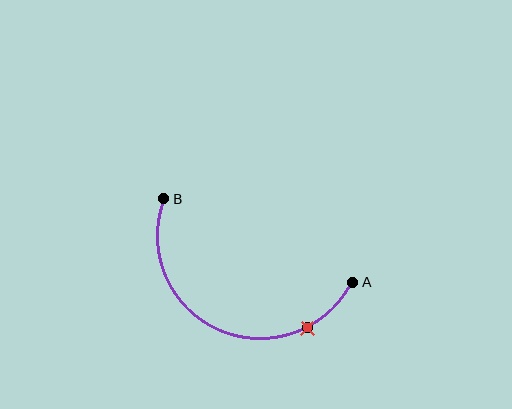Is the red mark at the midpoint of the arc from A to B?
No. The red mark lies on the arc but is closer to endpoint A. The arc midpoint would be at the point on the curve equidistant along the arc from both A and B.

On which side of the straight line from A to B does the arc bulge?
The arc bulges below the straight line connecting A and B.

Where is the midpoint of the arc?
The arc midpoint is the point on the curve farthest from the straight line joining A and B. It sits below that line.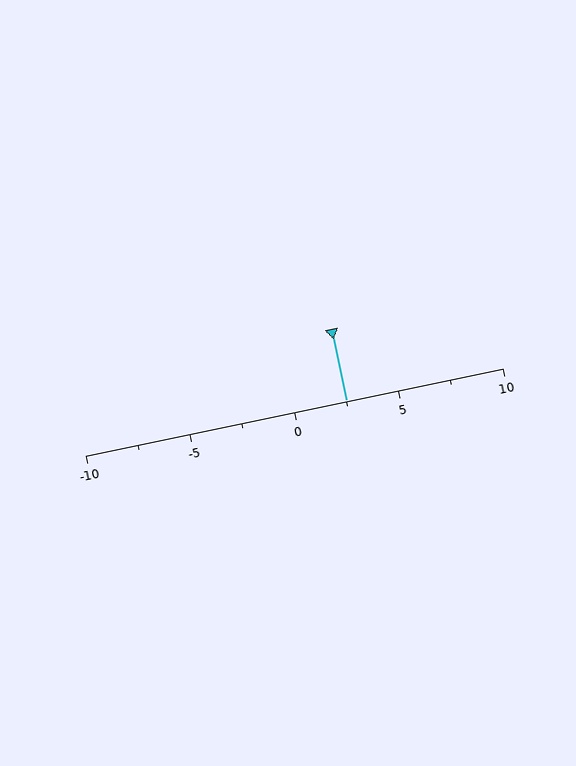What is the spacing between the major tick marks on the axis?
The major ticks are spaced 5 apart.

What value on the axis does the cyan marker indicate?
The marker indicates approximately 2.5.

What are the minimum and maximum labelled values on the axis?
The axis runs from -10 to 10.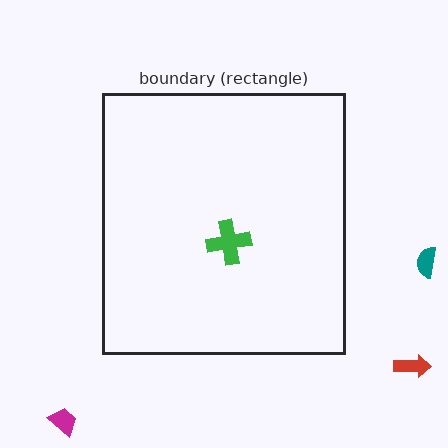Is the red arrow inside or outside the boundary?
Outside.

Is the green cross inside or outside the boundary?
Inside.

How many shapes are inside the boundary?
1 inside, 3 outside.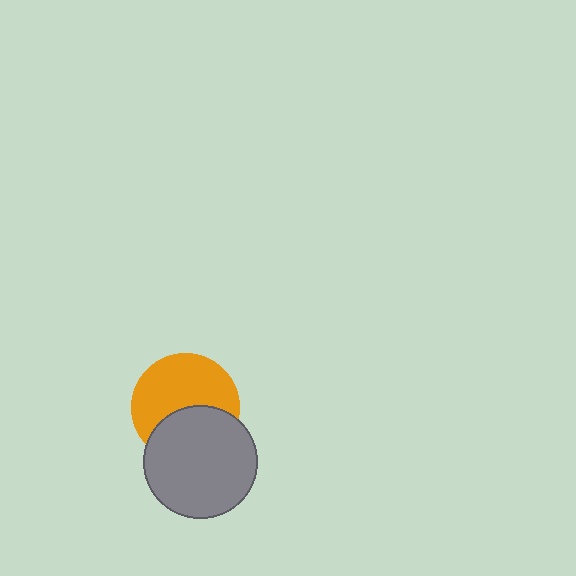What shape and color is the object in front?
The object in front is a gray circle.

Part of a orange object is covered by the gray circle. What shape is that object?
It is a circle.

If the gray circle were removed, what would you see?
You would see the complete orange circle.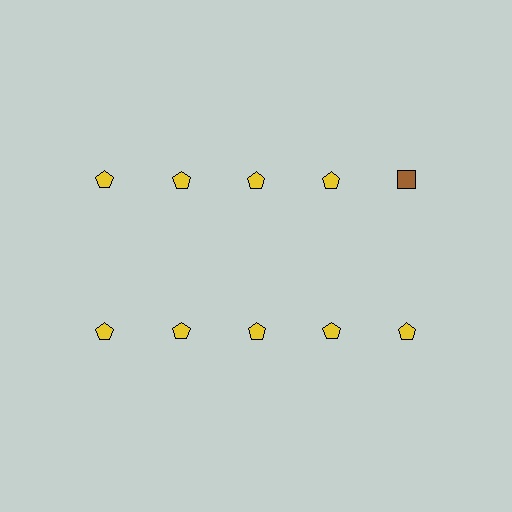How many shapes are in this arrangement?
There are 10 shapes arranged in a grid pattern.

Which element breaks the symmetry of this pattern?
The brown square in the top row, rightmost column breaks the symmetry. All other shapes are yellow pentagons.